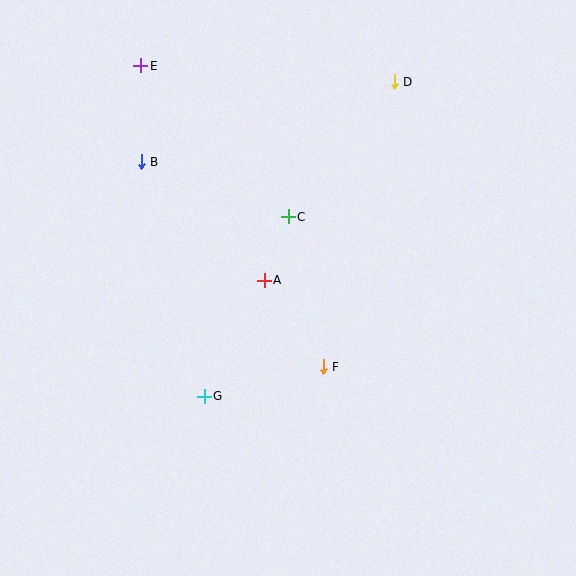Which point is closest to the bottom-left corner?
Point G is closest to the bottom-left corner.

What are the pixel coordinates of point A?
Point A is at (264, 280).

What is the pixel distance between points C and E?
The distance between C and E is 211 pixels.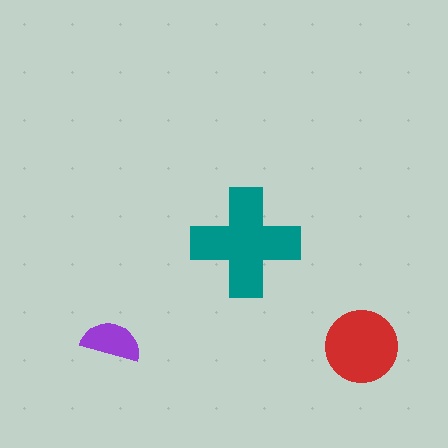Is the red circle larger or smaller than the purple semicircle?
Larger.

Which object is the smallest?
The purple semicircle.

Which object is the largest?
The teal cross.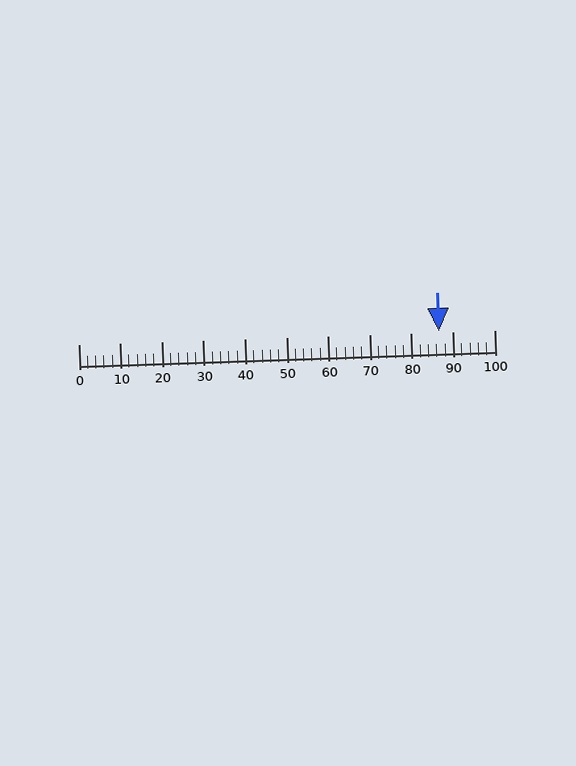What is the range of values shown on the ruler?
The ruler shows values from 0 to 100.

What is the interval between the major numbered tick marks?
The major tick marks are spaced 10 units apart.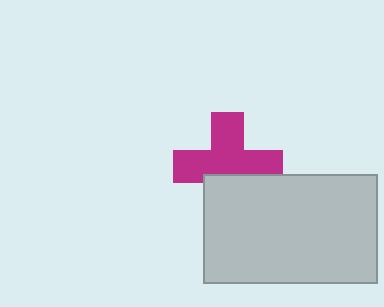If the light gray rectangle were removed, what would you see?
You would see the complete magenta cross.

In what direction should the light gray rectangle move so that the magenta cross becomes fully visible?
The light gray rectangle should move down. That is the shortest direction to clear the overlap and leave the magenta cross fully visible.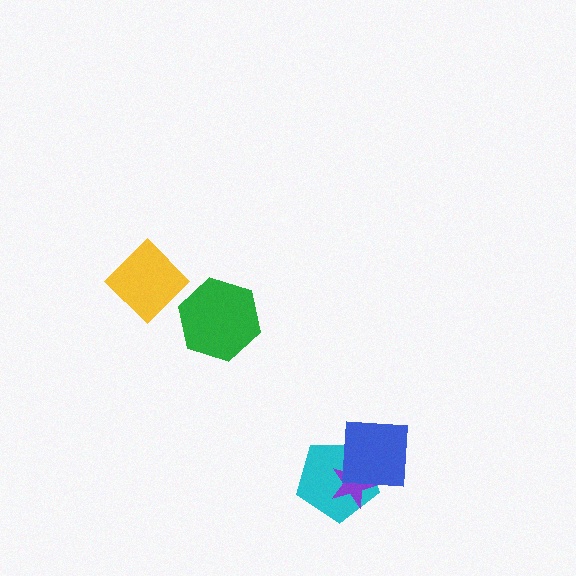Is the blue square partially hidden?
No, no other shape covers it.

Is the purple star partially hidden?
Yes, it is partially covered by another shape.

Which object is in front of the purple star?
The blue square is in front of the purple star.